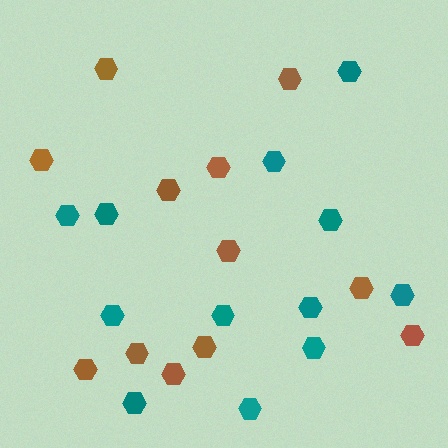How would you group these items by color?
There are 2 groups: one group of teal hexagons (12) and one group of brown hexagons (12).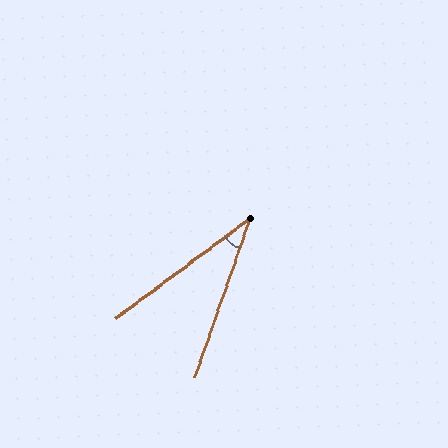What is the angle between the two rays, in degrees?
Approximately 34 degrees.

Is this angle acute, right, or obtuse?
It is acute.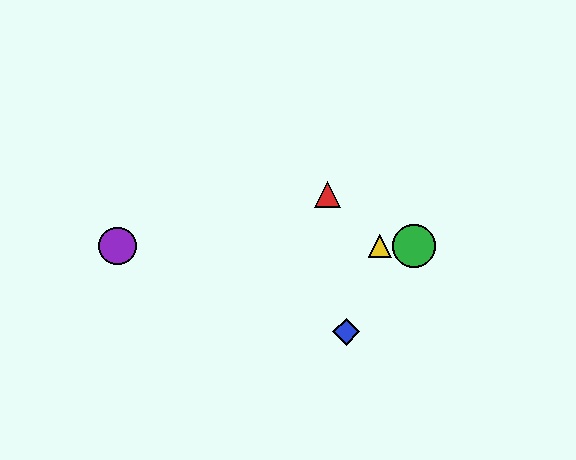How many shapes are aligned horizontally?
3 shapes (the green circle, the yellow triangle, the purple circle) are aligned horizontally.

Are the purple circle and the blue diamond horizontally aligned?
No, the purple circle is at y≈246 and the blue diamond is at y≈332.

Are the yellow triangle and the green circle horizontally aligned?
Yes, both are at y≈246.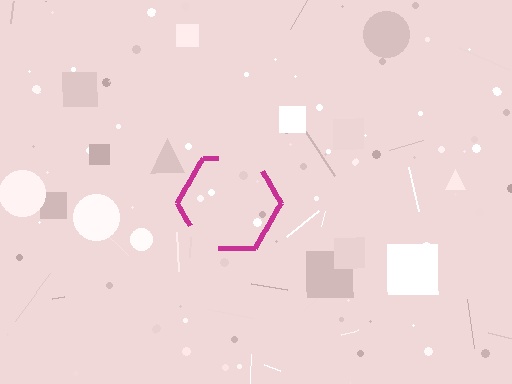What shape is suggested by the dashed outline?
The dashed outline suggests a hexagon.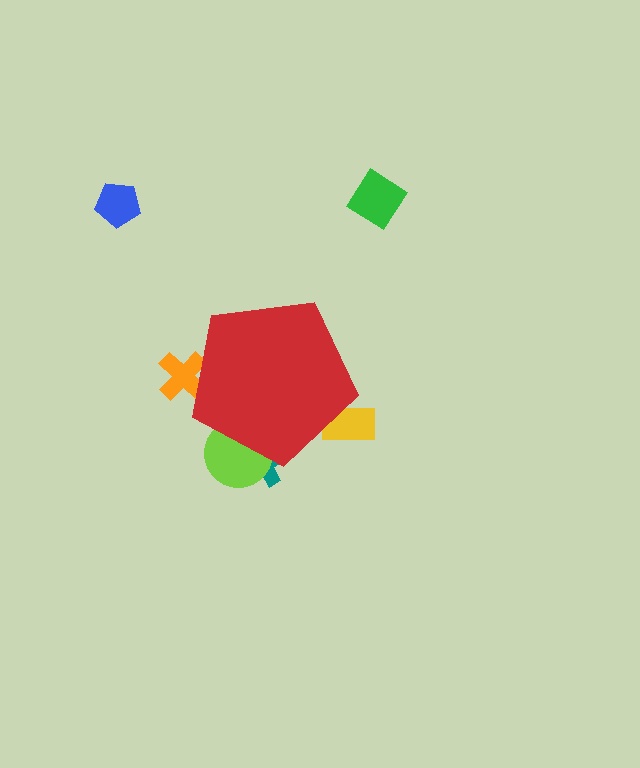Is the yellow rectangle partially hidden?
Yes, the yellow rectangle is partially hidden behind the red pentagon.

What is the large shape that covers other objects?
A red pentagon.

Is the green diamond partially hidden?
No, the green diamond is fully visible.